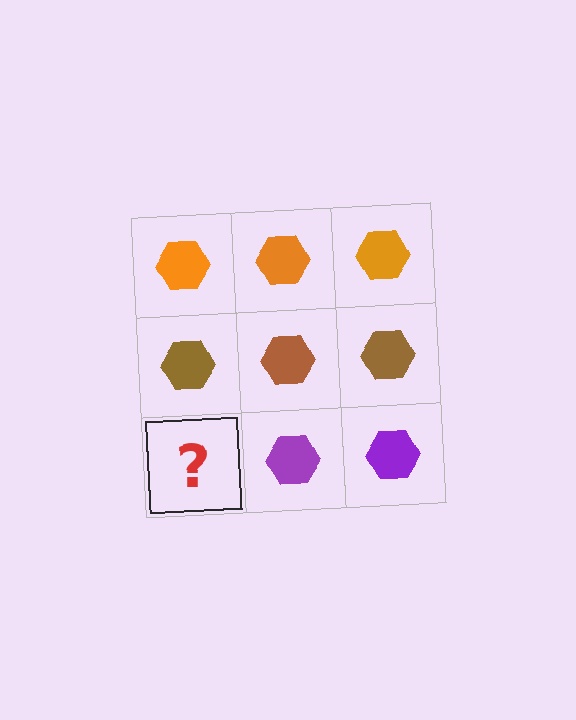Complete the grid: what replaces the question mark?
The question mark should be replaced with a purple hexagon.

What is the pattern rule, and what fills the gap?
The rule is that each row has a consistent color. The gap should be filled with a purple hexagon.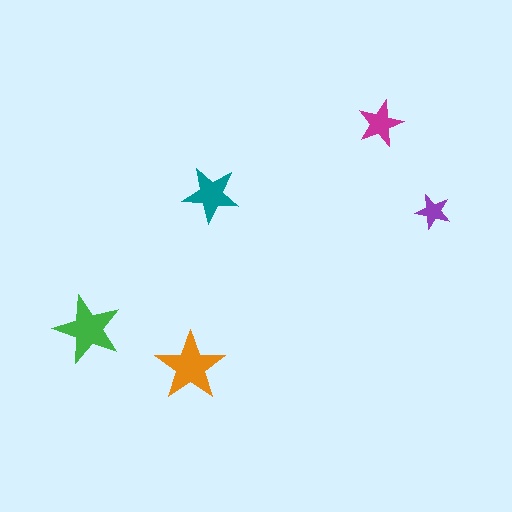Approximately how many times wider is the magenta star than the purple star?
About 1.5 times wider.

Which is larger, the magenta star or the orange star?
The orange one.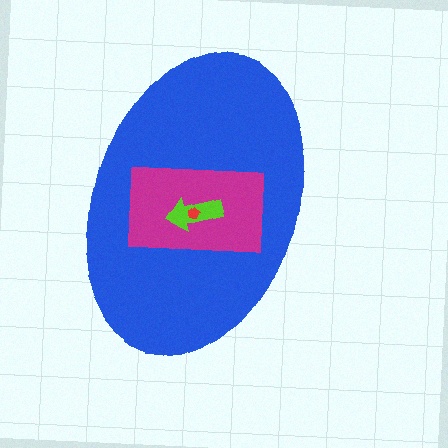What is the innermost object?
The red pentagon.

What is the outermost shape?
The blue ellipse.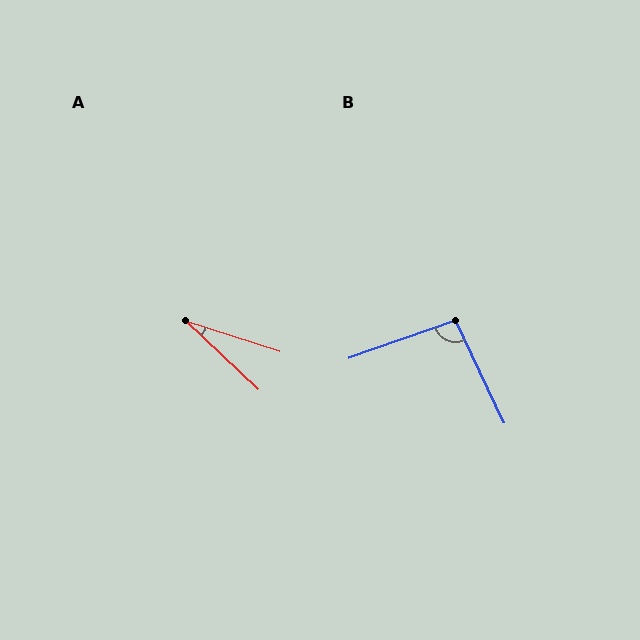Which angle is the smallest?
A, at approximately 26 degrees.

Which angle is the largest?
B, at approximately 96 degrees.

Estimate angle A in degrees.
Approximately 26 degrees.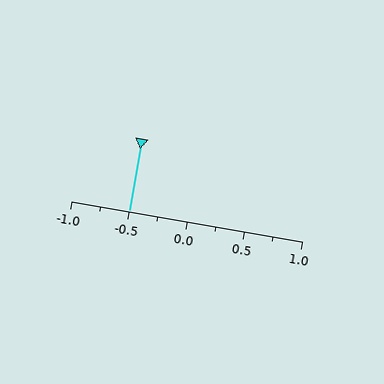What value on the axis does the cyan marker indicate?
The marker indicates approximately -0.5.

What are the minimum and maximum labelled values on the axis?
The axis runs from -1.0 to 1.0.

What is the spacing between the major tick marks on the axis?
The major ticks are spaced 0.5 apart.